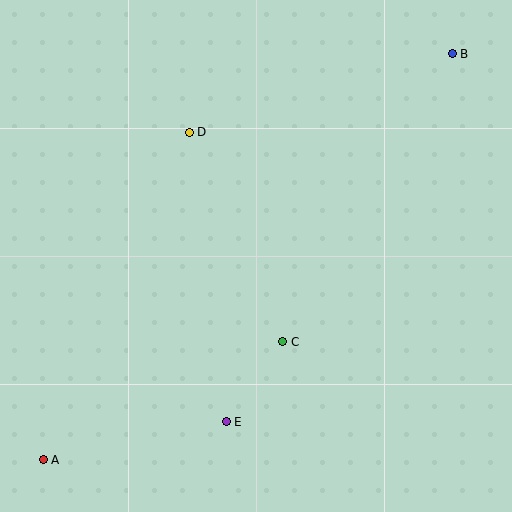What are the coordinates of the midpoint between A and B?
The midpoint between A and B is at (248, 257).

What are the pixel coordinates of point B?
Point B is at (452, 54).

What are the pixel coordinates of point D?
Point D is at (189, 132).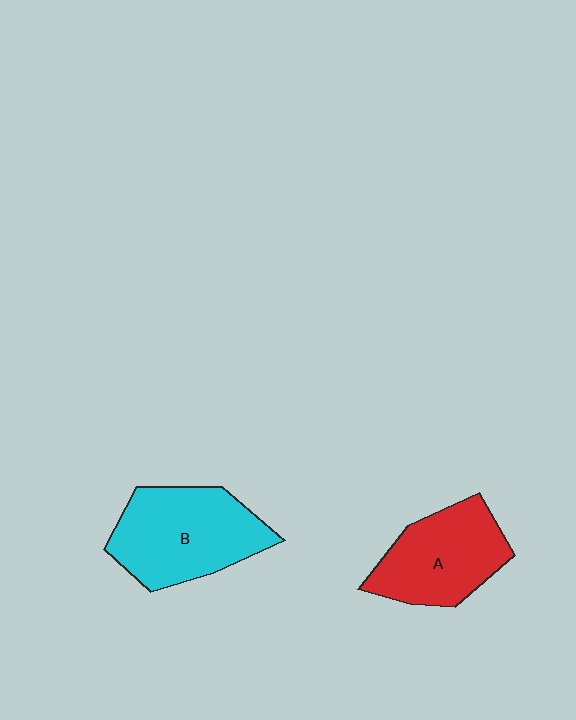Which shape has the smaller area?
Shape A (red).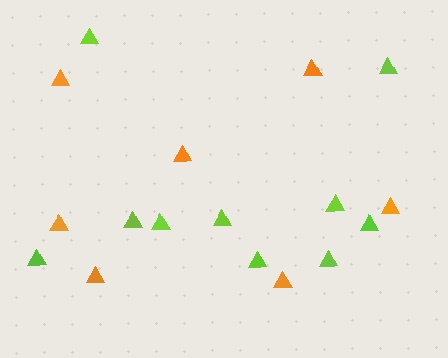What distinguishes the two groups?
There are 2 groups: one group of orange triangles (7) and one group of lime triangles (10).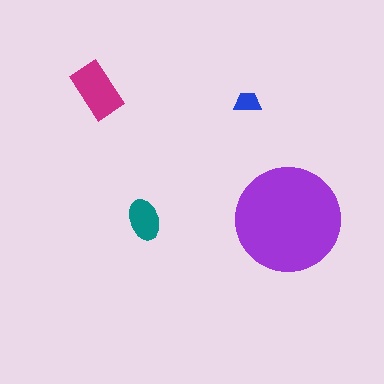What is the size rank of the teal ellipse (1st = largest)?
3rd.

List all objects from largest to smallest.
The purple circle, the magenta rectangle, the teal ellipse, the blue trapezoid.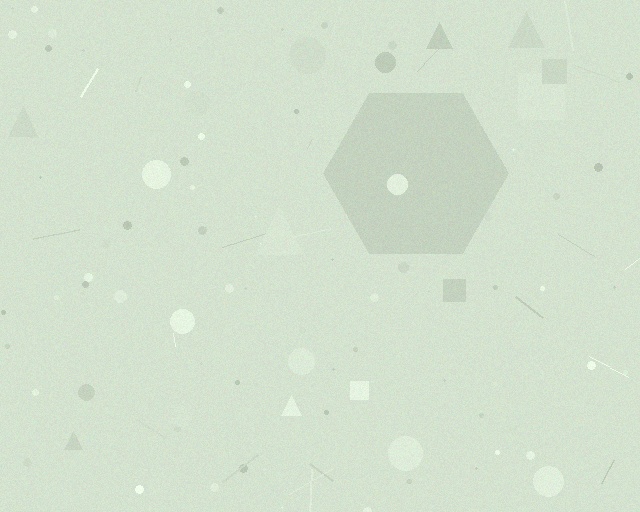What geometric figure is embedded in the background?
A hexagon is embedded in the background.